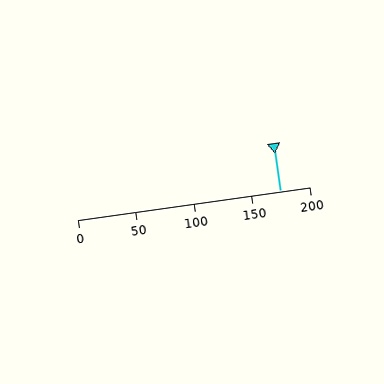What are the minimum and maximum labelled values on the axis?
The axis runs from 0 to 200.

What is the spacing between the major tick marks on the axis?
The major ticks are spaced 50 apart.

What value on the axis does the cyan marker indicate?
The marker indicates approximately 175.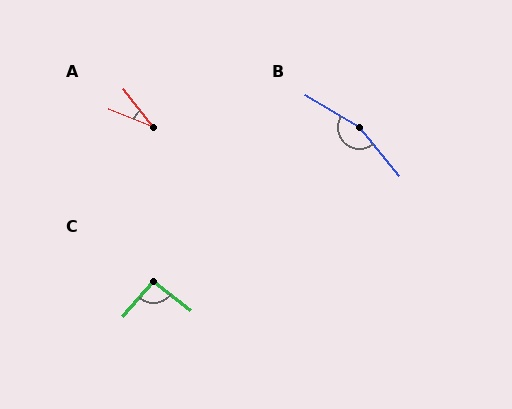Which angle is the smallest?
A, at approximately 30 degrees.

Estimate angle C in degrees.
Approximately 94 degrees.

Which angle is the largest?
B, at approximately 159 degrees.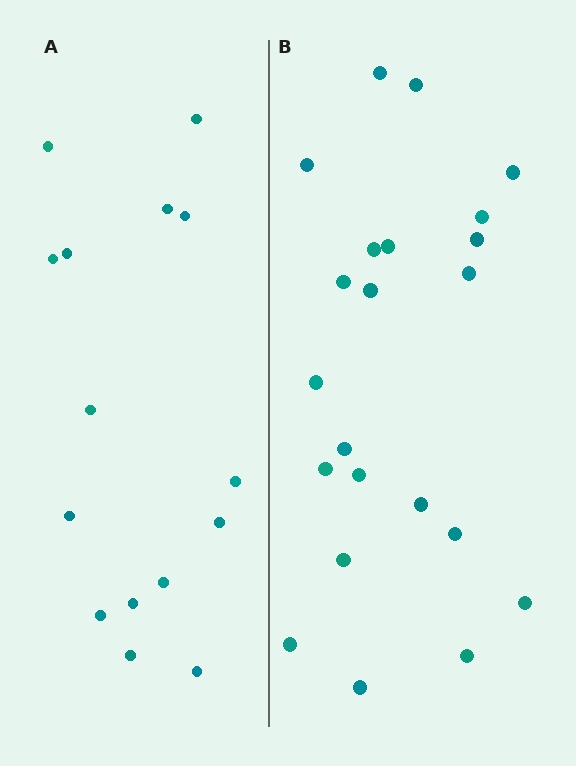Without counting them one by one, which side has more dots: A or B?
Region B (the right region) has more dots.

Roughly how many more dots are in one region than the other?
Region B has roughly 8 or so more dots than region A.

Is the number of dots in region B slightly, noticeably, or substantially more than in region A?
Region B has substantially more. The ratio is roughly 1.5 to 1.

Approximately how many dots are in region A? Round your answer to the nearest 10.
About 20 dots. (The exact count is 15, which rounds to 20.)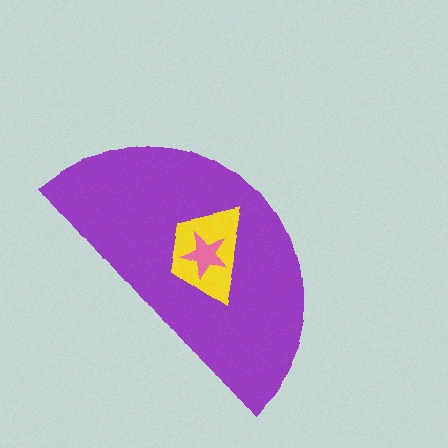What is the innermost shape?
The pink star.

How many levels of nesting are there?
3.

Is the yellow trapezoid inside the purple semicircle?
Yes.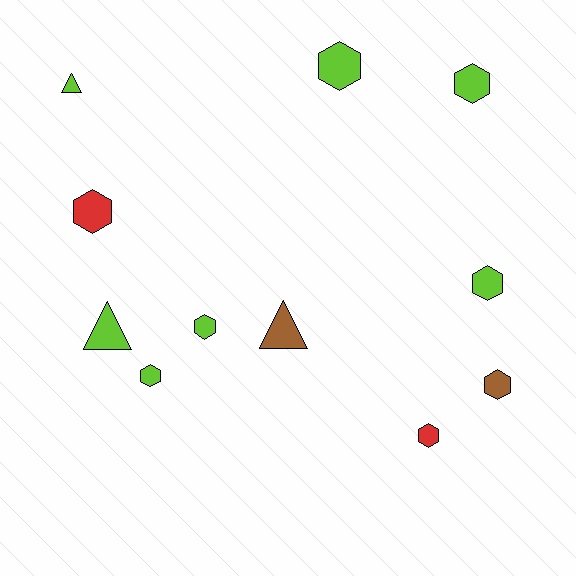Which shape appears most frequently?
Hexagon, with 8 objects.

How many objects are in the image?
There are 11 objects.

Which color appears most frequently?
Lime, with 7 objects.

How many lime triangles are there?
There are 2 lime triangles.